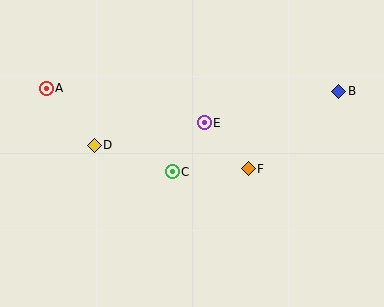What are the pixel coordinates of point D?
Point D is at (94, 145).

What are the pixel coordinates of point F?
Point F is at (248, 169).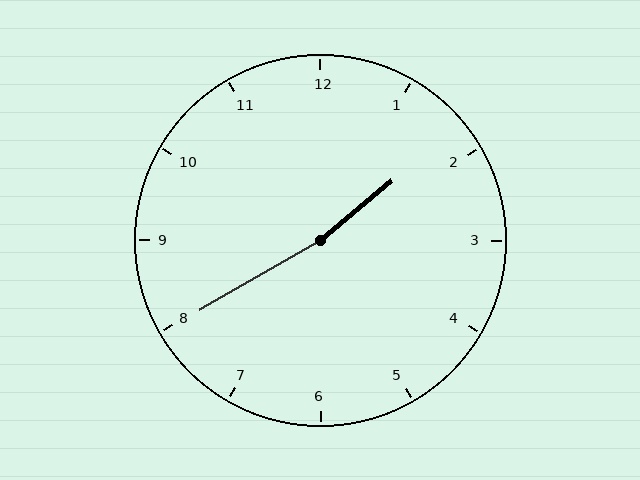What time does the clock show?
1:40.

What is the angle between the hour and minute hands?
Approximately 170 degrees.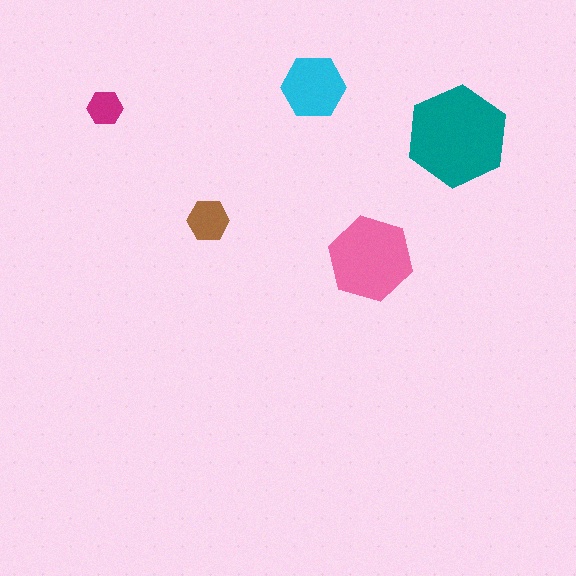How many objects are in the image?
There are 5 objects in the image.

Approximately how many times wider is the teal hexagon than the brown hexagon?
About 2.5 times wider.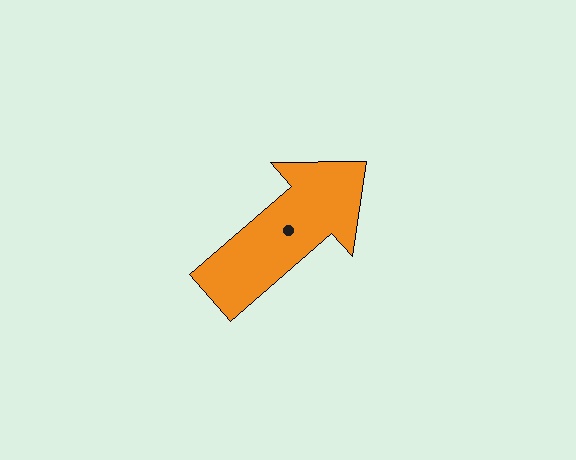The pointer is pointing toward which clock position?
Roughly 2 o'clock.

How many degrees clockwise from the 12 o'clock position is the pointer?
Approximately 49 degrees.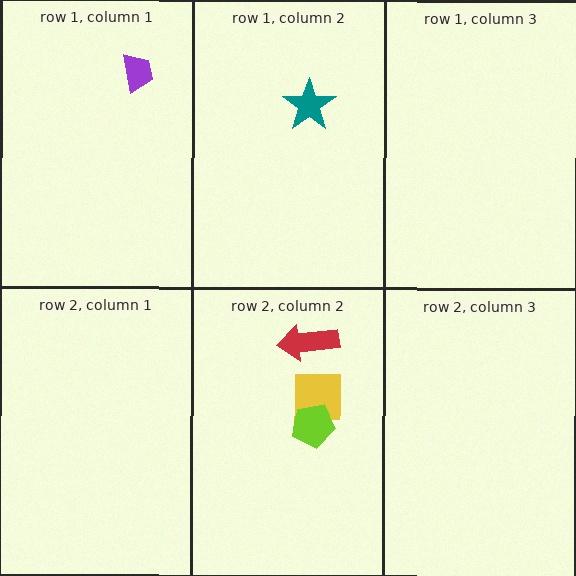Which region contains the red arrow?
The row 2, column 2 region.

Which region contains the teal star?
The row 1, column 2 region.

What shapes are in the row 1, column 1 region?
The purple trapezoid.